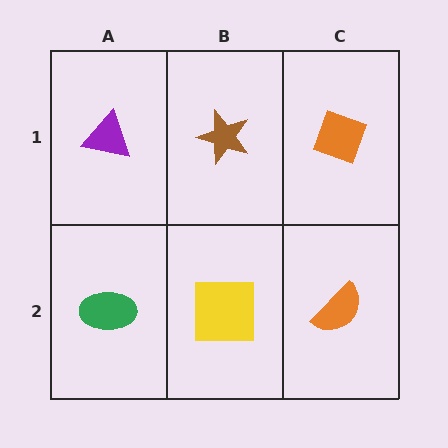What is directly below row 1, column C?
An orange semicircle.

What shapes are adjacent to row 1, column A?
A green ellipse (row 2, column A), a brown star (row 1, column B).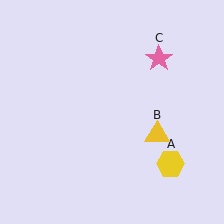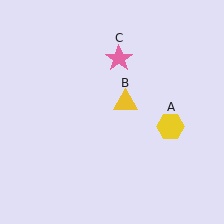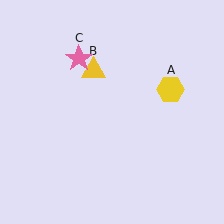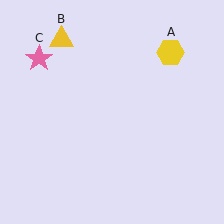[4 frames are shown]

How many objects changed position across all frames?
3 objects changed position: yellow hexagon (object A), yellow triangle (object B), pink star (object C).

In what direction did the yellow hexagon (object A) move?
The yellow hexagon (object A) moved up.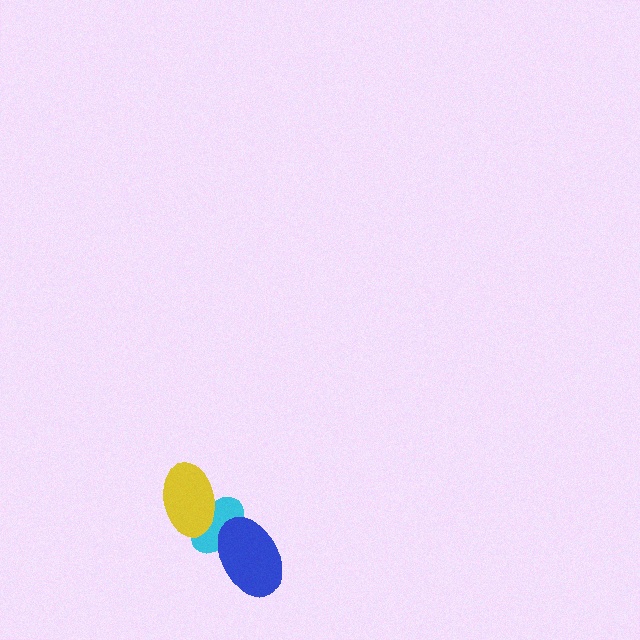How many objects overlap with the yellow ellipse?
1 object overlaps with the yellow ellipse.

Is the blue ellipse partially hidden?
No, no other shape covers it.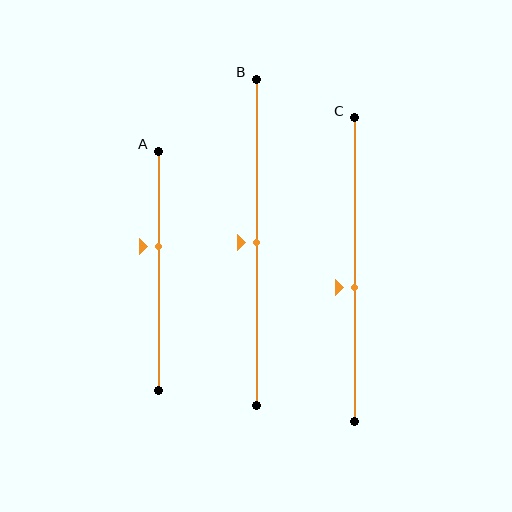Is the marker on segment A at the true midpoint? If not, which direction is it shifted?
No, the marker on segment A is shifted upward by about 10% of the segment length.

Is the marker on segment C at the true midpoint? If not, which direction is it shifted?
No, the marker on segment C is shifted downward by about 6% of the segment length.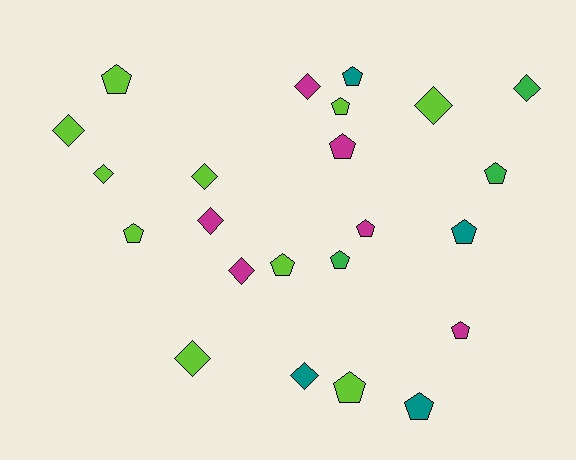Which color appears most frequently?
Lime, with 10 objects.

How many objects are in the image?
There are 23 objects.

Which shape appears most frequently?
Pentagon, with 13 objects.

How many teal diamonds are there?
There is 1 teal diamond.